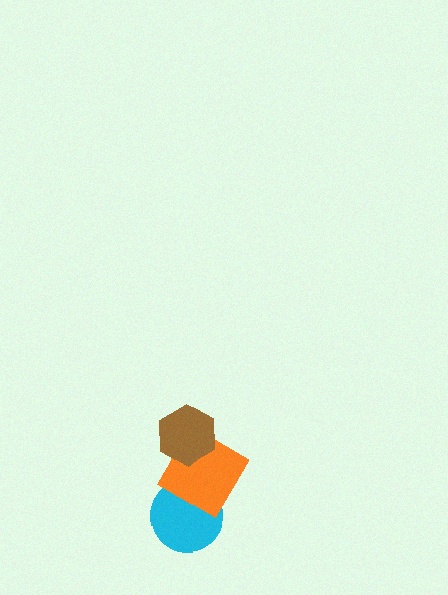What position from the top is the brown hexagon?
The brown hexagon is 1st from the top.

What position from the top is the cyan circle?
The cyan circle is 3rd from the top.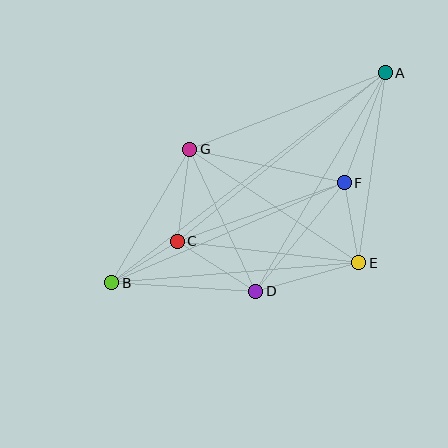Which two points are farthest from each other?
Points A and B are farthest from each other.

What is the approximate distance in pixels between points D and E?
The distance between D and E is approximately 107 pixels.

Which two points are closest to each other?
Points B and C are closest to each other.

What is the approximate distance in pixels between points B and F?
The distance between B and F is approximately 253 pixels.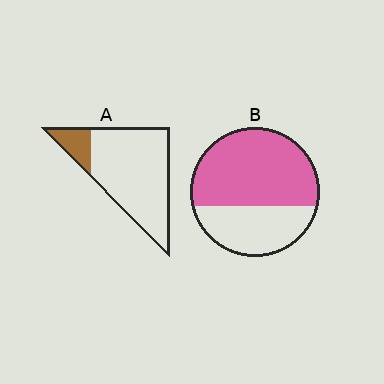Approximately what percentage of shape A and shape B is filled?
A is approximately 15% and B is approximately 65%.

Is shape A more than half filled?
No.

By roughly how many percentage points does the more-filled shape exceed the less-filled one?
By roughly 50 percentage points (B over A).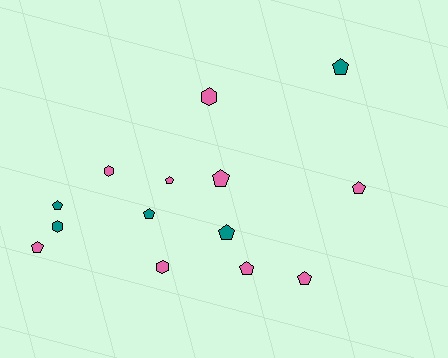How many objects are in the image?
There are 14 objects.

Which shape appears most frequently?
Pentagon, with 10 objects.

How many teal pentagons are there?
There are 4 teal pentagons.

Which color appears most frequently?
Pink, with 9 objects.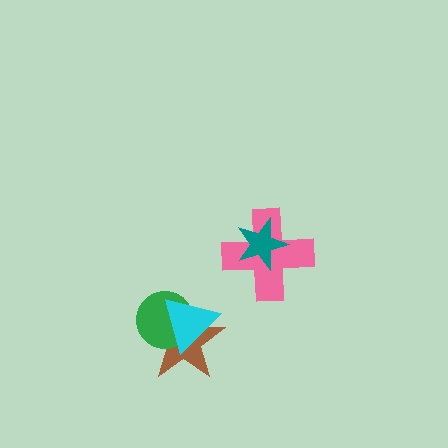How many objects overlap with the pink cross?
1 object overlaps with the pink cross.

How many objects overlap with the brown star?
2 objects overlap with the brown star.